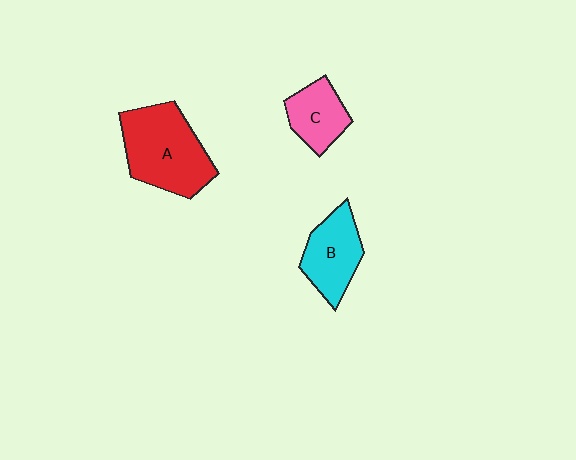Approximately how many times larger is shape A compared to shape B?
Approximately 1.5 times.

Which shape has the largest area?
Shape A (red).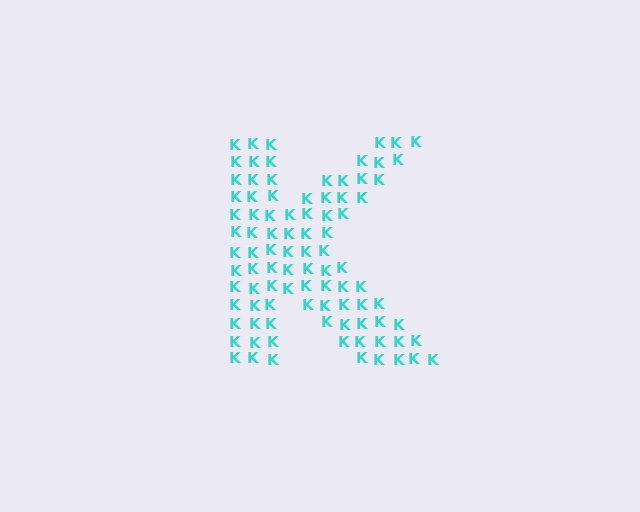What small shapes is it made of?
It is made of small letter K's.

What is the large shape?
The large shape is the letter K.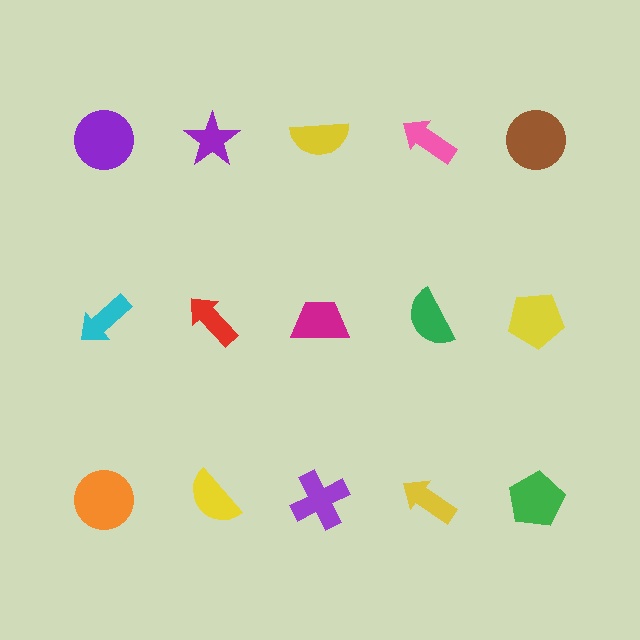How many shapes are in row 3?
5 shapes.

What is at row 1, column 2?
A purple star.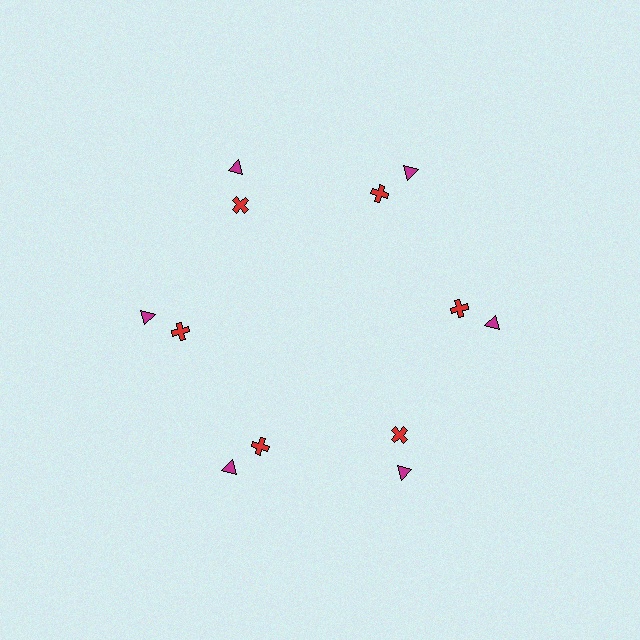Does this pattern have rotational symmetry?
Yes, this pattern has 6-fold rotational symmetry. It looks the same after rotating 60 degrees around the center.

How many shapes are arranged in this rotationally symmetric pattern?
There are 12 shapes, arranged in 6 groups of 2.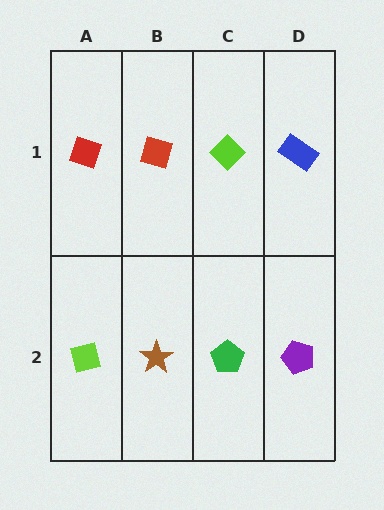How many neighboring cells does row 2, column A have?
2.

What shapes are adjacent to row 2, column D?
A blue rectangle (row 1, column D), a green pentagon (row 2, column C).